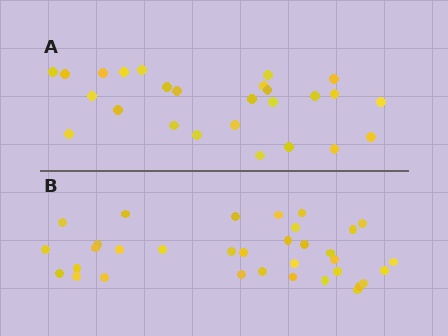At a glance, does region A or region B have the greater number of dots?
Region B (the bottom region) has more dots.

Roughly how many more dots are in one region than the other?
Region B has roughly 8 or so more dots than region A.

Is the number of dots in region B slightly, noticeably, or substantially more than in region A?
Region B has noticeably more, but not dramatically so. The ratio is roughly 1.3 to 1.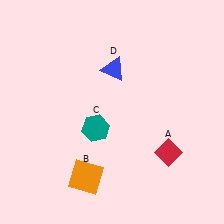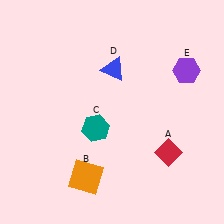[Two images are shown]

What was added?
A purple hexagon (E) was added in Image 2.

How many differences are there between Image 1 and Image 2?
There is 1 difference between the two images.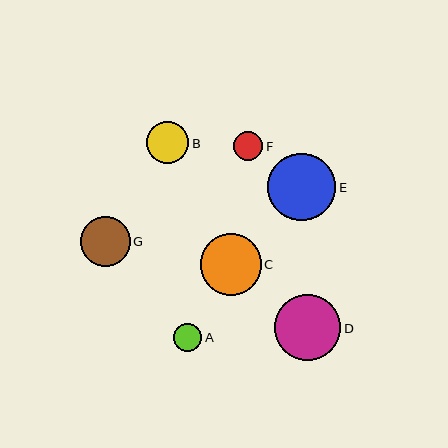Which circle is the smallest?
Circle A is the smallest with a size of approximately 28 pixels.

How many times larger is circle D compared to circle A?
Circle D is approximately 2.4 times the size of circle A.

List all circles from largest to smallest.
From largest to smallest: E, D, C, G, B, F, A.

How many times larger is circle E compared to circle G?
Circle E is approximately 1.4 times the size of circle G.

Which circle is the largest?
Circle E is the largest with a size of approximately 68 pixels.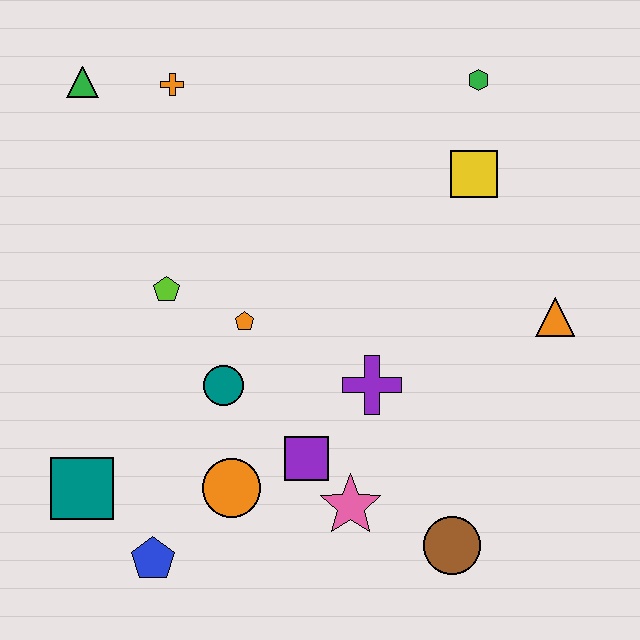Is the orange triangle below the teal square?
No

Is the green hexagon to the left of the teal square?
No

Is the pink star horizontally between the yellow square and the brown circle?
No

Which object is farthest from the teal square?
The green hexagon is farthest from the teal square.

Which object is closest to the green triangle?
The orange cross is closest to the green triangle.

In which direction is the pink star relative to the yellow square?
The pink star is below the yellow square.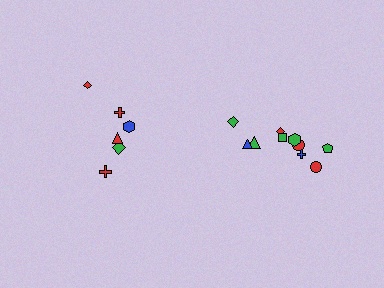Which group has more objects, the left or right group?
The right group.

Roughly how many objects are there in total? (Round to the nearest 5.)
Roughly 15 objects in total.